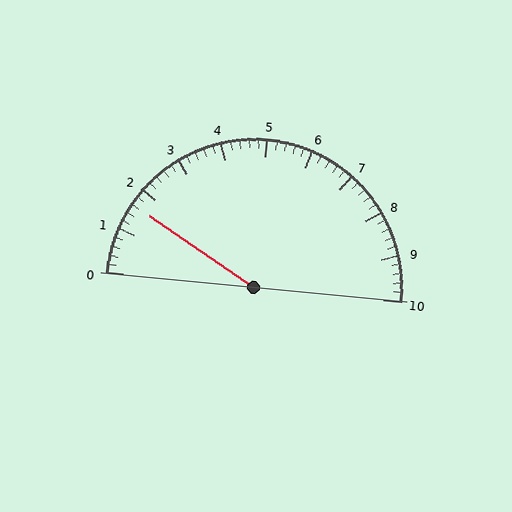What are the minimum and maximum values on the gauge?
The gauge ranges from 0 to 10.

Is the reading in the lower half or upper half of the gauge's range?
The reading is in the lower half of the range (0 to 10).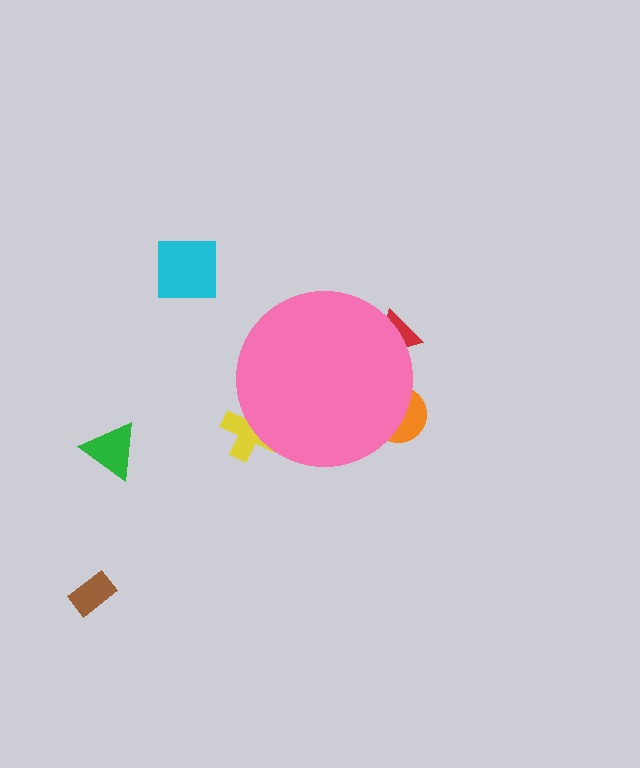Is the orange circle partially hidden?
Yes, the orange circle is partially hidden behind the pink circle.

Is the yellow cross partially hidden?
Yes, the yellow cross is partially hidden behind the pink circle.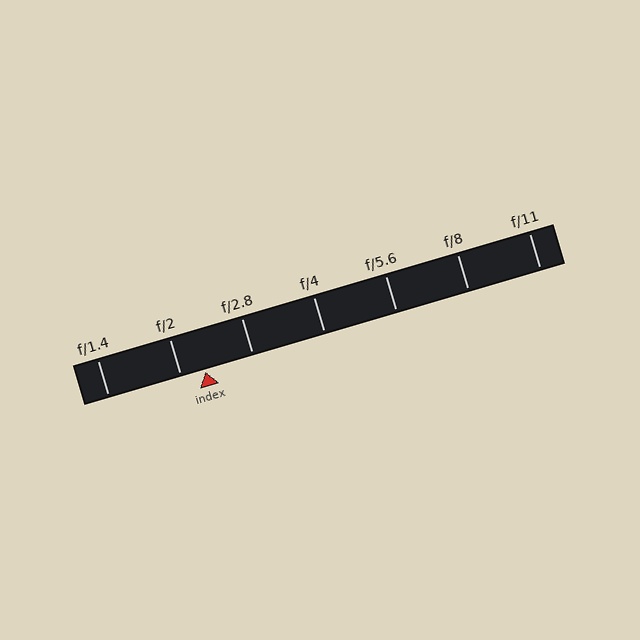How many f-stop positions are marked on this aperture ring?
There are 7 f-stop positions marked.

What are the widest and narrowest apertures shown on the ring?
The widest aperture shown is f/1.4 and the narrowest is f/11.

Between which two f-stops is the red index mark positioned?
The index mark is between f/2 and f/2.8.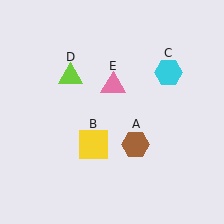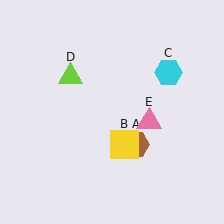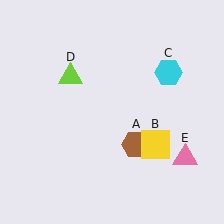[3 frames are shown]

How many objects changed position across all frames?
2 objects changed position: yellow square (object B), pink triangle (object E).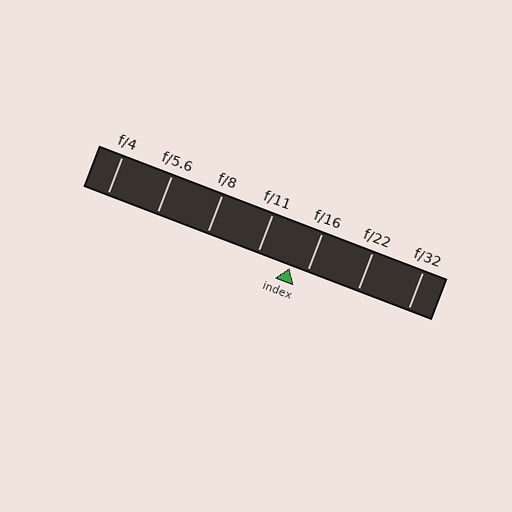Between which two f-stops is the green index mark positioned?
The index mark is between f/11 and f/16.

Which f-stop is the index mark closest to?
The index mark is closest to f/16.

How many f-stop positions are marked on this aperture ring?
There are 7 f-stop positions marked.